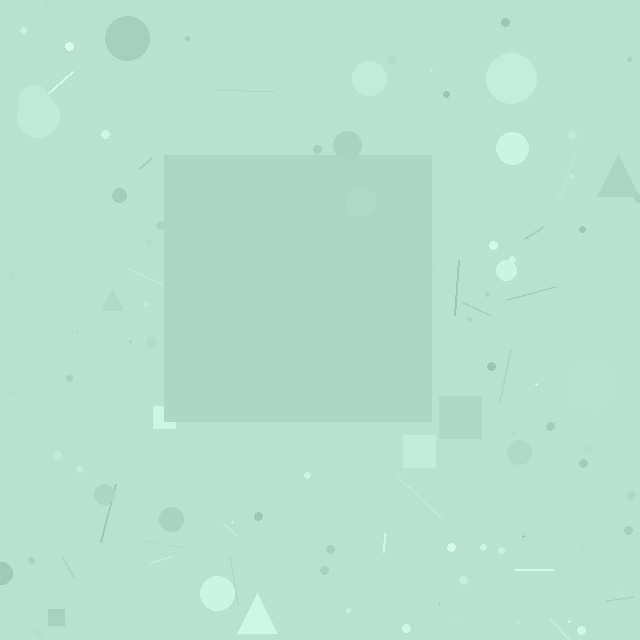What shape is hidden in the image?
A square is hidden in the image.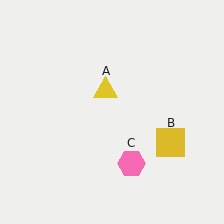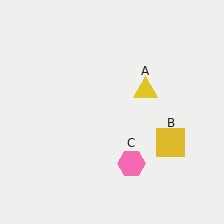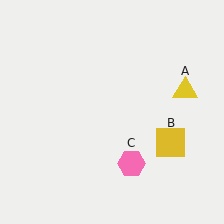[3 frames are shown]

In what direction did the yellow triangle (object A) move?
The yellow triangle (object A) moved right.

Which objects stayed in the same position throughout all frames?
Yellow square (object B) and pink hexagon (object C) remained stationary.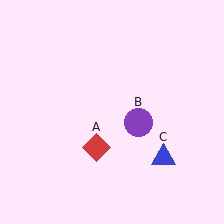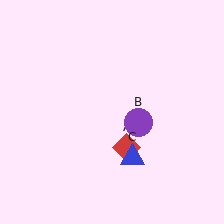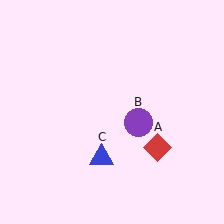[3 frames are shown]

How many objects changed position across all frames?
2 objects changed position: red diamond (object A), blue triangle (object C).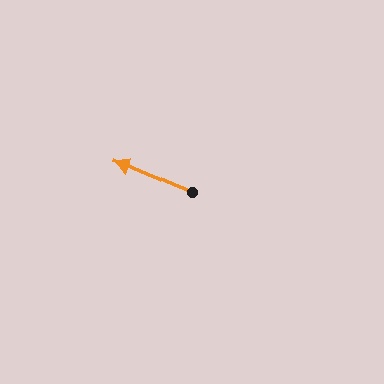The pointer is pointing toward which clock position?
Roughly 10 o'clock.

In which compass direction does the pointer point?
Northwest.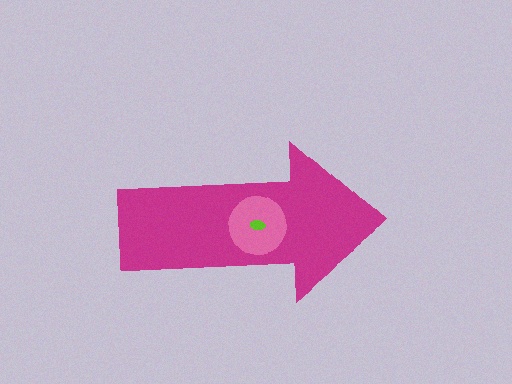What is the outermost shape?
The magenta arrow.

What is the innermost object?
The lime ellipse.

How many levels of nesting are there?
3.